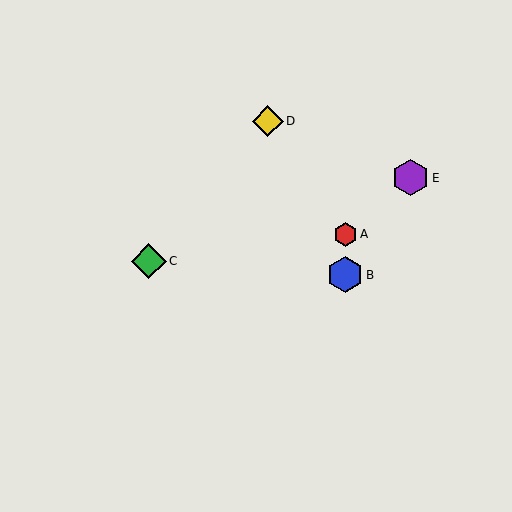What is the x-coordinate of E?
Object E is at x≈411.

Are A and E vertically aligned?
No, A is at x≈345 and E is at x≈411.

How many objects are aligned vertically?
2 objects (A, B) are aligned vertically.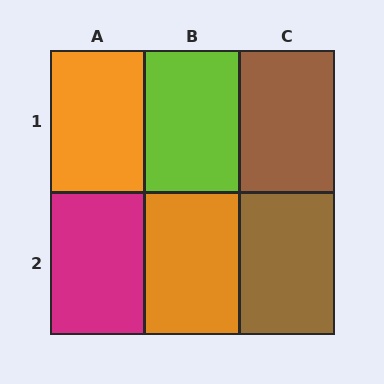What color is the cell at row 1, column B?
Lime.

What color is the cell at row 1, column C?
Brown.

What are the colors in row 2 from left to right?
Magenta, orange, brown.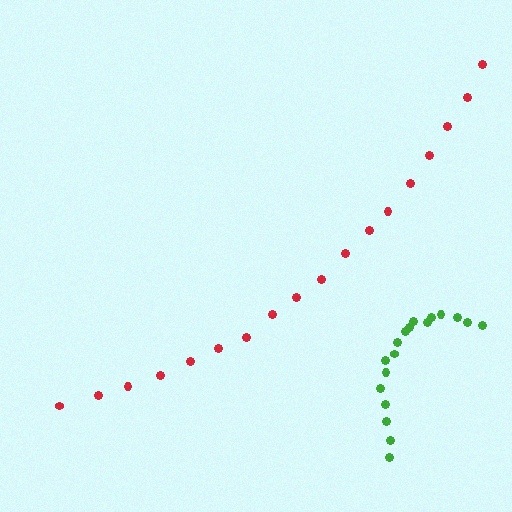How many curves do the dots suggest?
There are 2 distinct paths.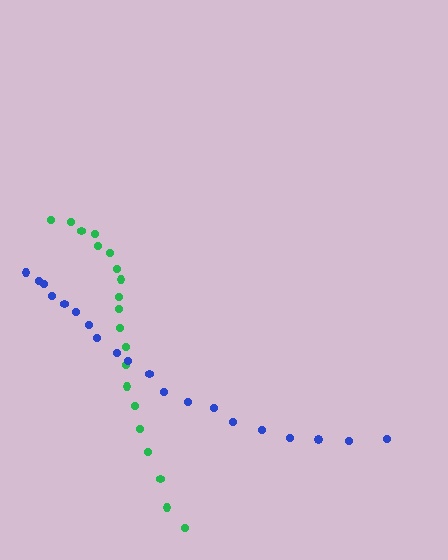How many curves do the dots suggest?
There are 2 distinct paths.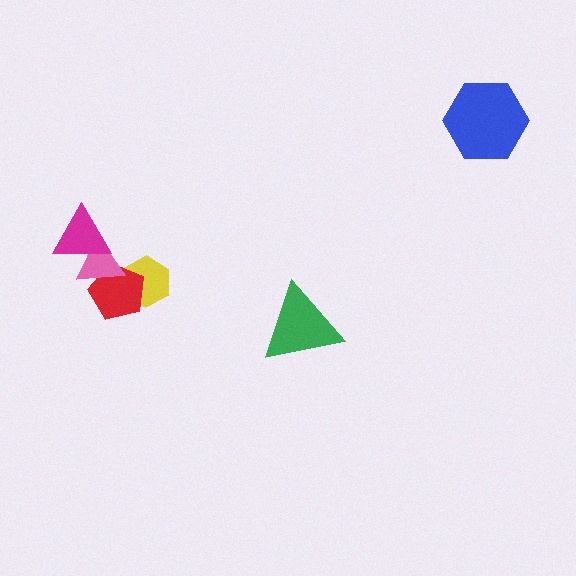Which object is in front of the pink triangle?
The magenta triangle is in front of the pink triangle.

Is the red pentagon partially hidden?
Yes, it is partially covered by another shape.